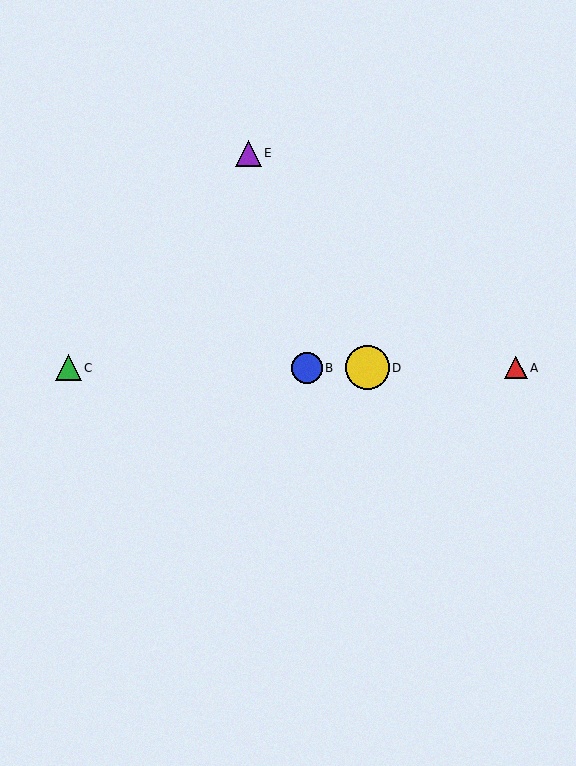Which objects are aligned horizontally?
Objects A, B, C, D are aligned horizontally.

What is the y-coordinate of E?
Object E is at y≈153.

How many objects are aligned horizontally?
4 objects (A, B, C, D) are aligned horizontally.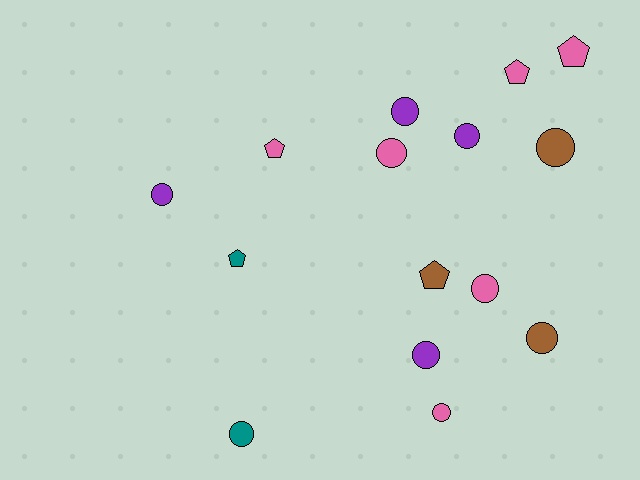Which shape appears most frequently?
Circle, with 10 objects.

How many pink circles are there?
There are 3 pink circles.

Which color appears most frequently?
Pink, with 6 objects.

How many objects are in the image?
There are 15 objects.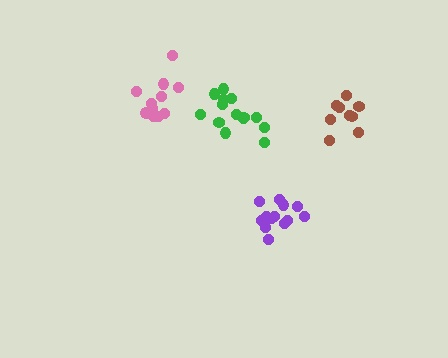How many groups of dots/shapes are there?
There are 4 groups.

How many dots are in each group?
Group 1: 9 dots, Group 2: 11 dots, Group 3: 14 dots, Group 4: 14 dots (48 total).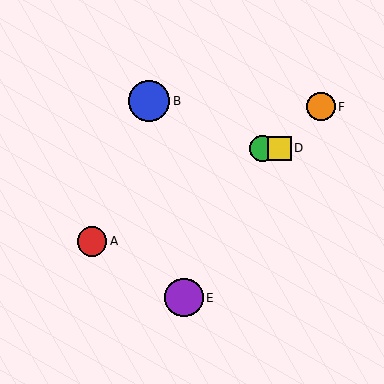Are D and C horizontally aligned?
Yes, both are at y≈148.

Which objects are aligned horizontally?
Objects C, D are aligned horizontally.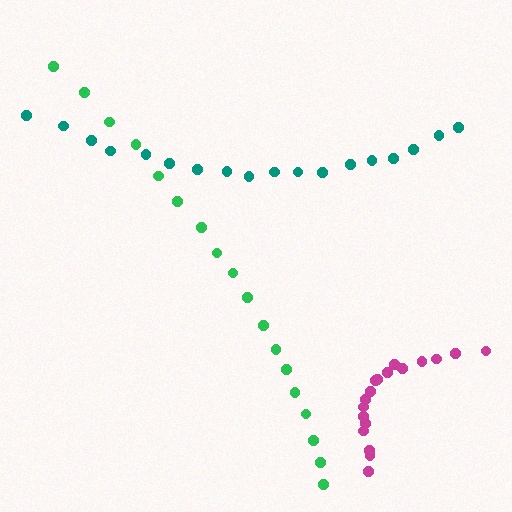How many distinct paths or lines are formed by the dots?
There are 3 distinct paths.